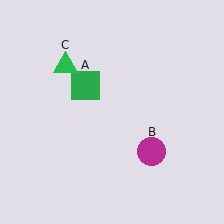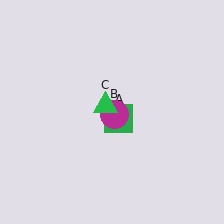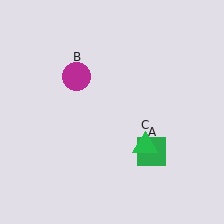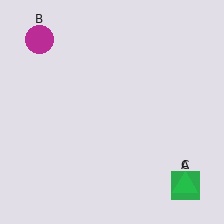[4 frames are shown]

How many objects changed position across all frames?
3 objects changed position: green square (object A), magenta circle (object B), green triangle (object C).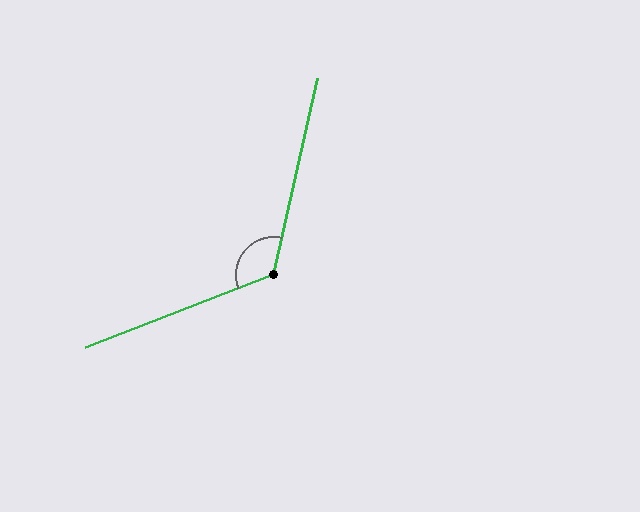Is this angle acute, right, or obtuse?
It is obtuse.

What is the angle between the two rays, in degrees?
Approximately 124 degrees.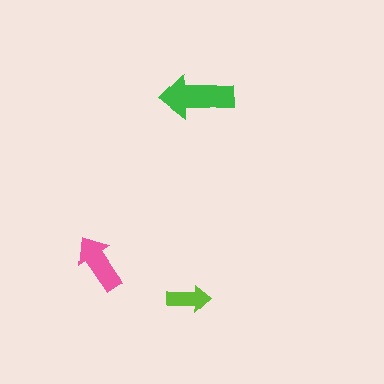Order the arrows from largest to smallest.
the green one, the pink one, the lime one.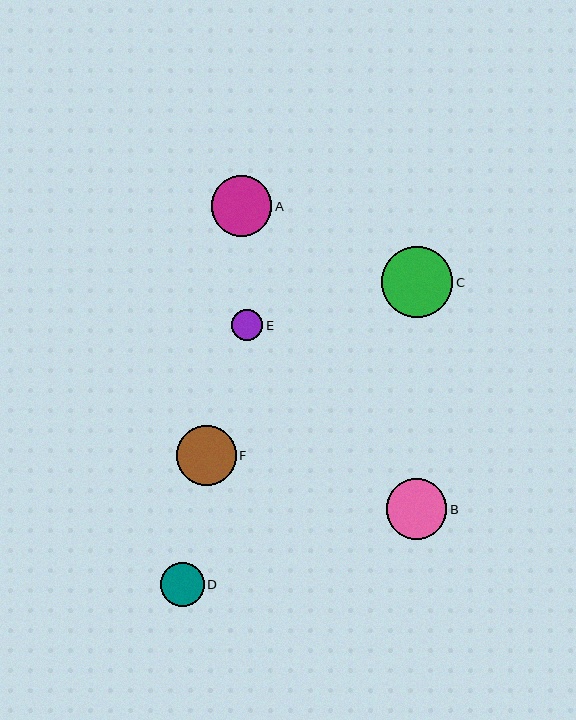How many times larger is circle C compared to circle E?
Circle C is approximately 2.3 times the size of circle E.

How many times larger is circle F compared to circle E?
Circle F is approximately 1.9 times the size of circle E.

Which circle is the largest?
Circle C is the largest with a size of approximately 71 pixels.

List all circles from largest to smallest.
From largest to smallest: C, B, A, F, D, E.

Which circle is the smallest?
Circle E is the smallest with a size of approximately 31 pixels.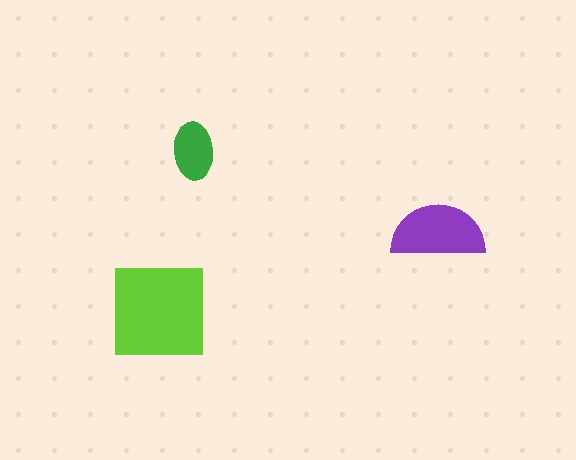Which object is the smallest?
The green ellipse.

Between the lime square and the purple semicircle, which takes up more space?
The lime square.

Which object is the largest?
The lime square.